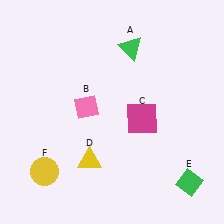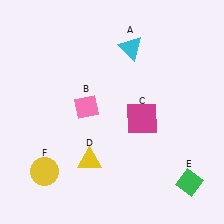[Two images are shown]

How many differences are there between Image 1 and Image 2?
There is 1 difference between the two images.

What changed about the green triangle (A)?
In Image 1, A is green. In Image 2, it changed to cyan.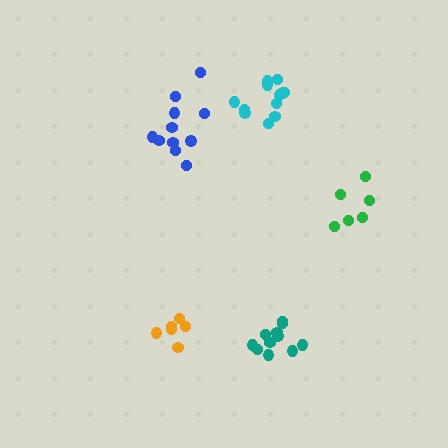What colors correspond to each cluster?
The clusters are colored: green, teal, blue, cyan, orange.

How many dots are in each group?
Group 1: 6 dots, Group 2: 11 dots, Group 3: 11 dots, Group 4: 12 dots, Group 5: 6 dots (46 total).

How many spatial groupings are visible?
There are 5 spatial groupings.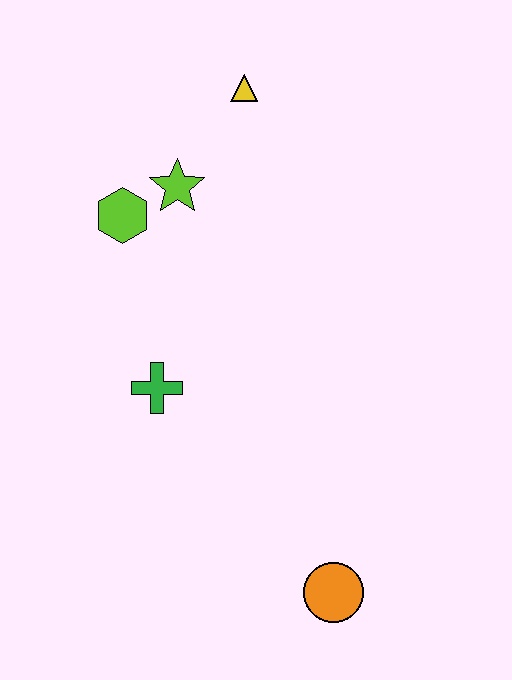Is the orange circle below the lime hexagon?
Yes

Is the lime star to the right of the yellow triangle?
No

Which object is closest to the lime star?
The lime hexagon is closest to the lime star.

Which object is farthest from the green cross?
The yellow triangle is farthest from the green cross.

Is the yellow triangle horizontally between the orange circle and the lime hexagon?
Yes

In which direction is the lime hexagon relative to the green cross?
The lime hexagon is above the green cross.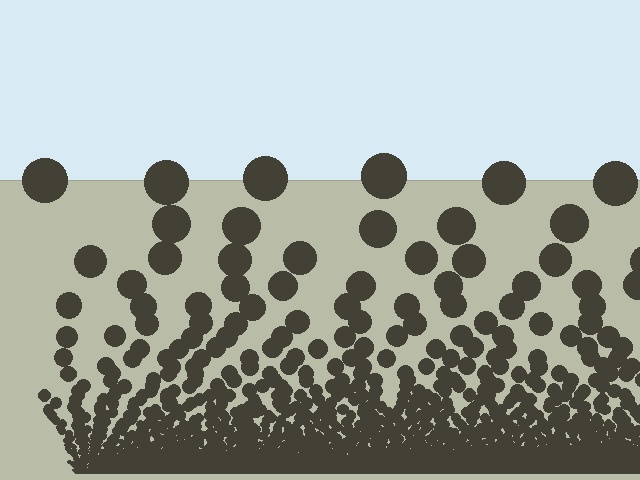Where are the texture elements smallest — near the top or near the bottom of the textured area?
Near the bottom.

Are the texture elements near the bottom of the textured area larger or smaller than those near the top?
Smaller. The gradient is inverted — elements near the bottom are smaller and denser.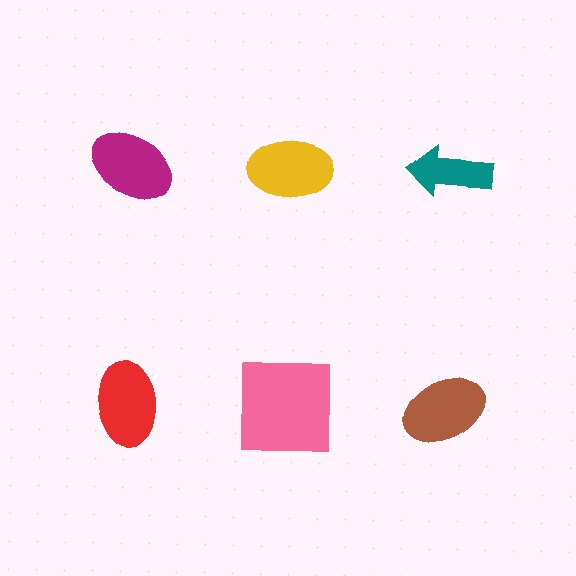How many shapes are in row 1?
3 shapes.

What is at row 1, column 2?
A yellow ellipse.